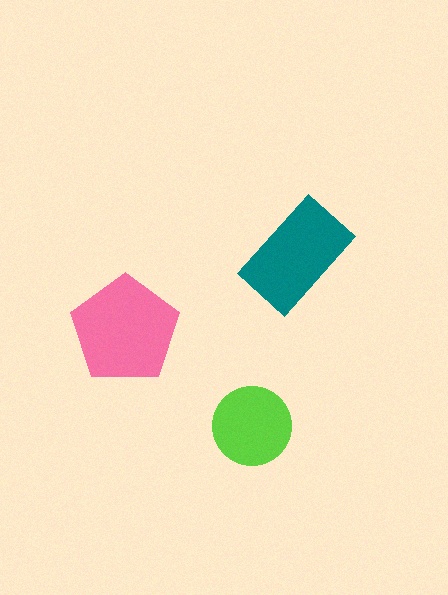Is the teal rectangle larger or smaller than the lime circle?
Larger.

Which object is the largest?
The pink pentagon.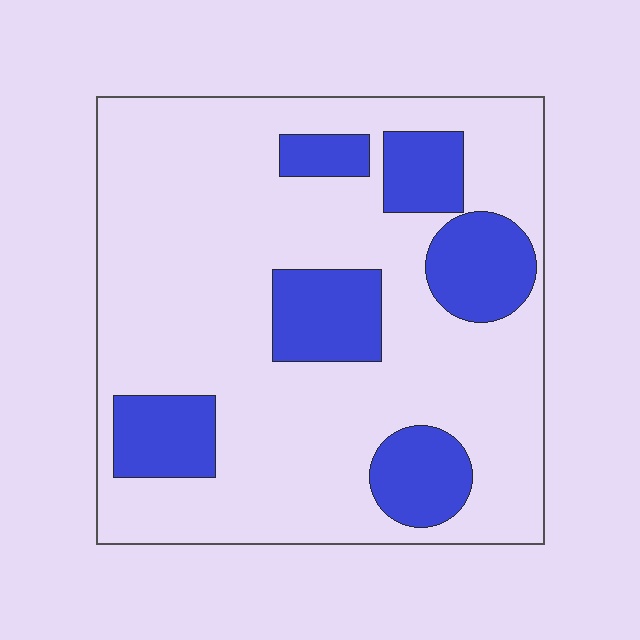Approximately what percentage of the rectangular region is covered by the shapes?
Approximately 25%.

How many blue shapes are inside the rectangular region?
6.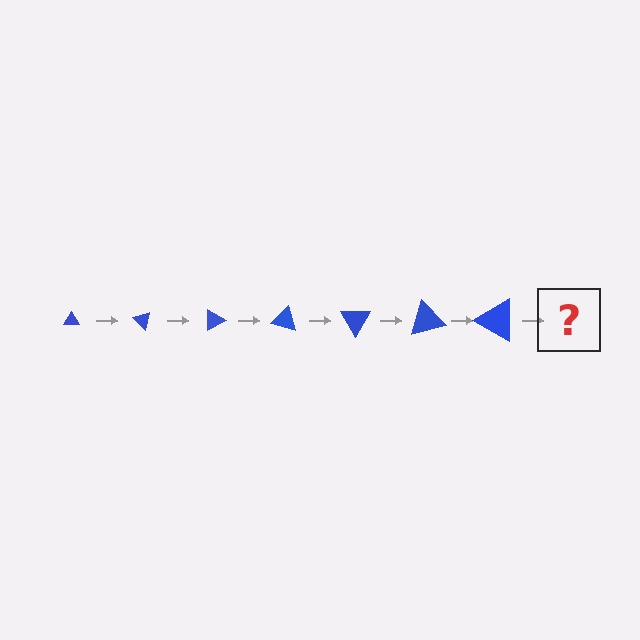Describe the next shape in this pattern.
It should be a triangle, larger than the previous one and rotated 315 degrees from the start.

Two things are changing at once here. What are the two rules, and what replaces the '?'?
The two rules are that the triangle grows larger each step and it rotates 45 degrees each step. The '?' should be a triangle, larger than the previous one and rotated 315 degrees from the start.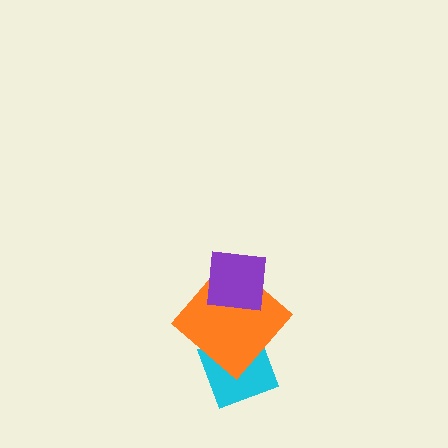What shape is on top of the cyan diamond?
The orange diamond is on top of the cyan diamond.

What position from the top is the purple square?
The purple square is 1st from the top.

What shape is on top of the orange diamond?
The purple square is on top of the orange diamond.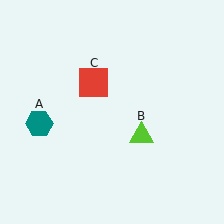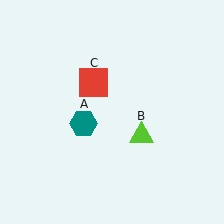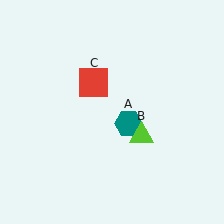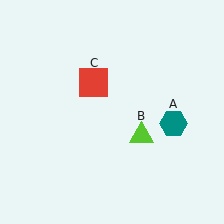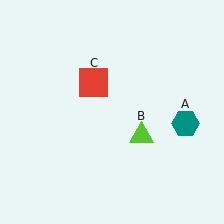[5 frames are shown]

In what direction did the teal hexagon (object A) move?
The teal hexagon (object A) moved right.